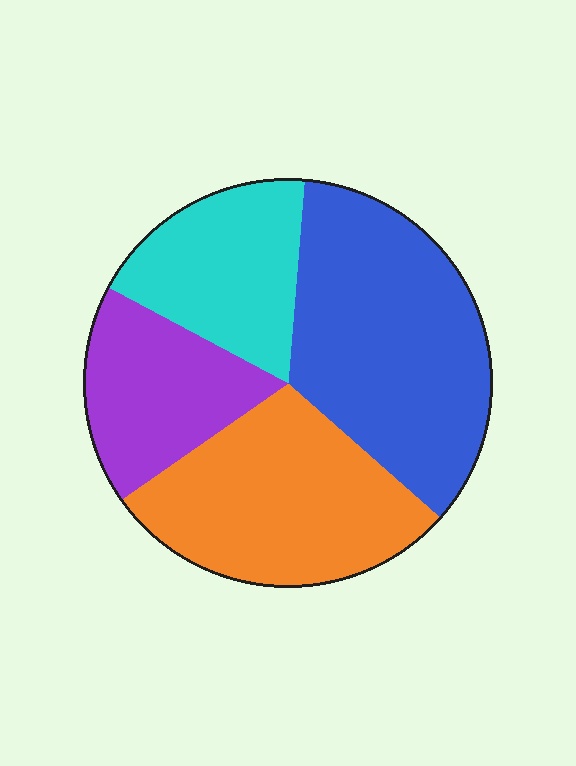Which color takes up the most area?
Blue, at roughly 35%.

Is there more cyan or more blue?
Blue.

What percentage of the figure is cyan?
Cyan covers 19% of the figure.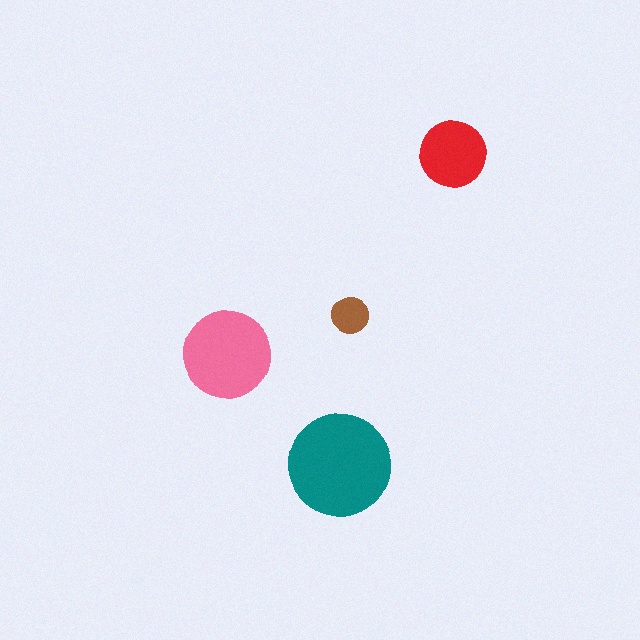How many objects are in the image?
There are 4 objects in the image.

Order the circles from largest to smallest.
the teal one, the pink one, the red one, the brown one.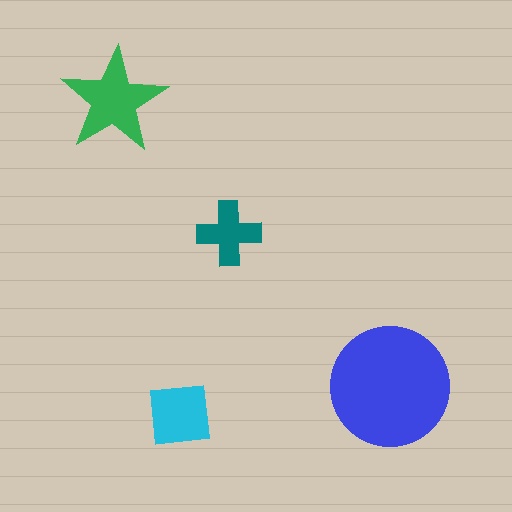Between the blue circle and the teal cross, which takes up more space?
The blue circle.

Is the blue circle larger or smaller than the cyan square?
Larger.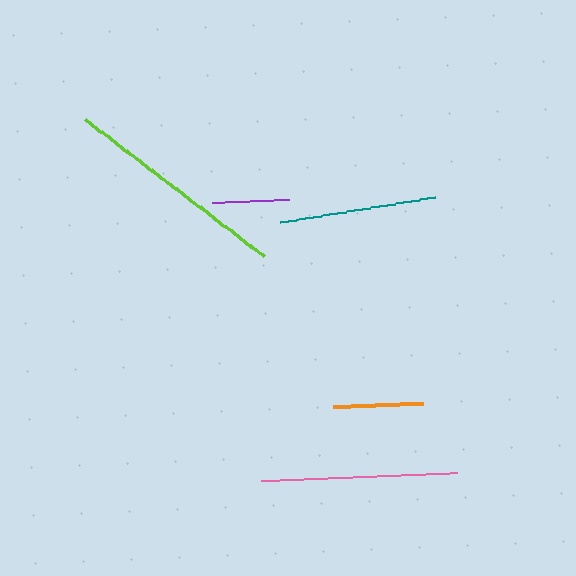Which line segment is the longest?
The lime line is the longest at approximately 225 pixels.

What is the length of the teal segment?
The teal segment is approximately 157 pixels long.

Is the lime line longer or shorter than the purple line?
The lime line is longer than the purple line.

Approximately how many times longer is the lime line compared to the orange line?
The lime line is approximately 2.5 times the length of the orange line.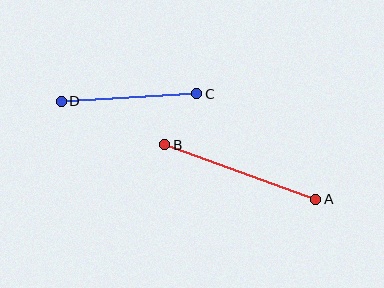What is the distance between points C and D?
The distance is approximately 136 pixels.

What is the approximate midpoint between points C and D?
The midpoint is at approximately (129, 98) pixels.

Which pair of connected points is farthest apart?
Points A and B are farthest apart.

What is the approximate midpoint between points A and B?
The midpoint is at approximately (240, 172) pixels.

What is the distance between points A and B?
The distance is approximately 161 pixels.